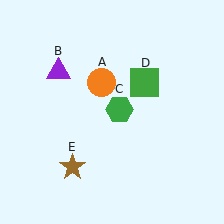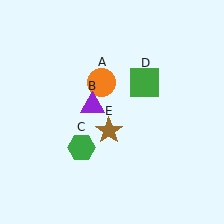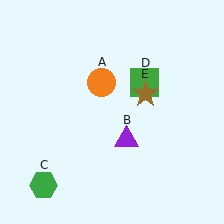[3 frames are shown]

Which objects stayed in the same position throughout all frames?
Orange circle (object A) and green square (object D) remained stationary.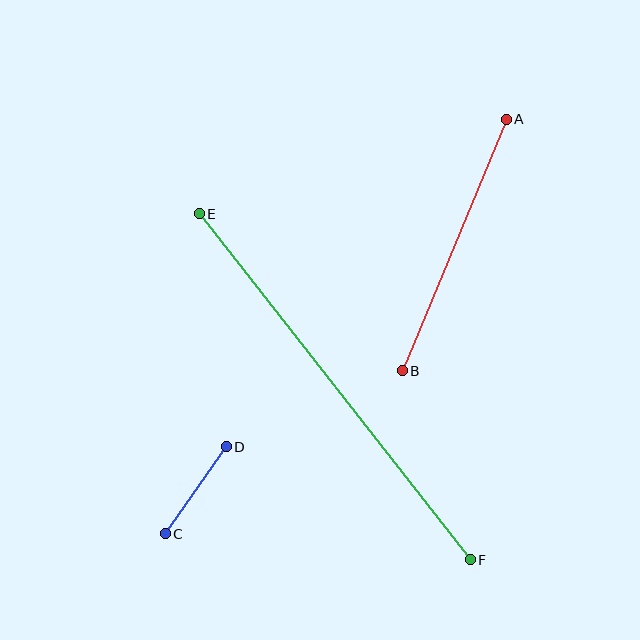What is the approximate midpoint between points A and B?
The midpoint is at approximately (454, 245) pixels.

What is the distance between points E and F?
The distance is approximately 440 pixels.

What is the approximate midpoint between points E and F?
The midpoint is at approximately (335, 387) pixels.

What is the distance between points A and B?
The distance is approximately 272 pixels.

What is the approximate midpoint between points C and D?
The midpoint is at approximately (196, 490) pixels.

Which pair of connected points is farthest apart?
Points E and F are farthest apart.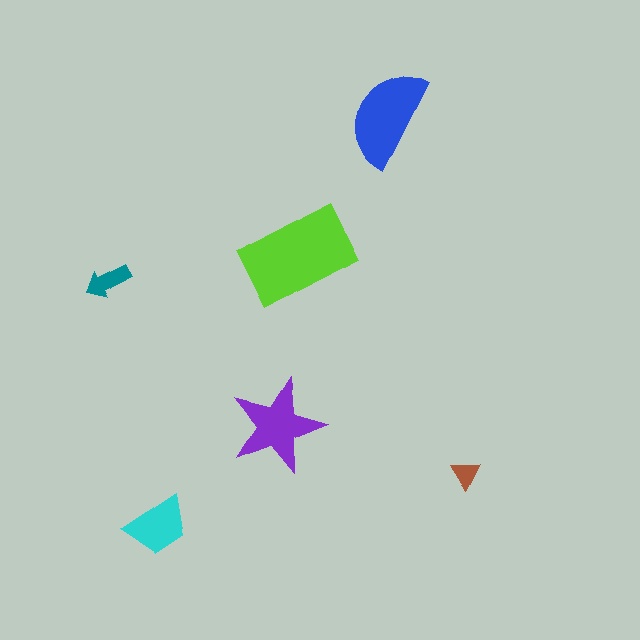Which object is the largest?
The lime rectangle.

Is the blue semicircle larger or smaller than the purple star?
Larger.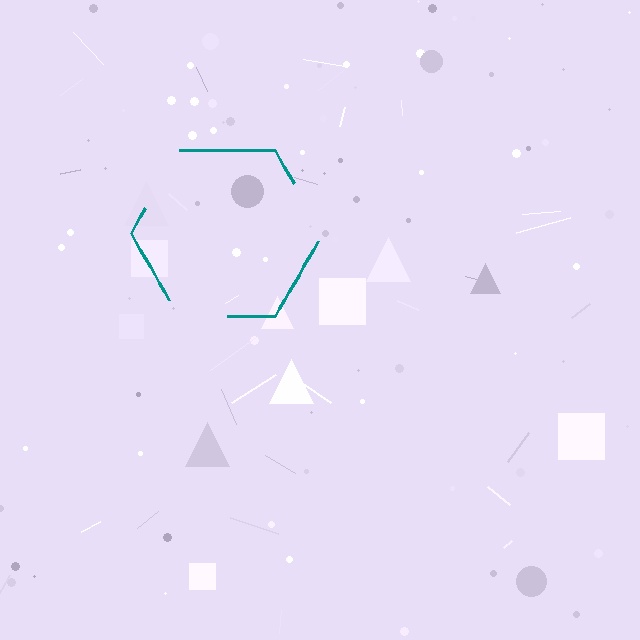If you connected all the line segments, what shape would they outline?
They would outline a hexagon.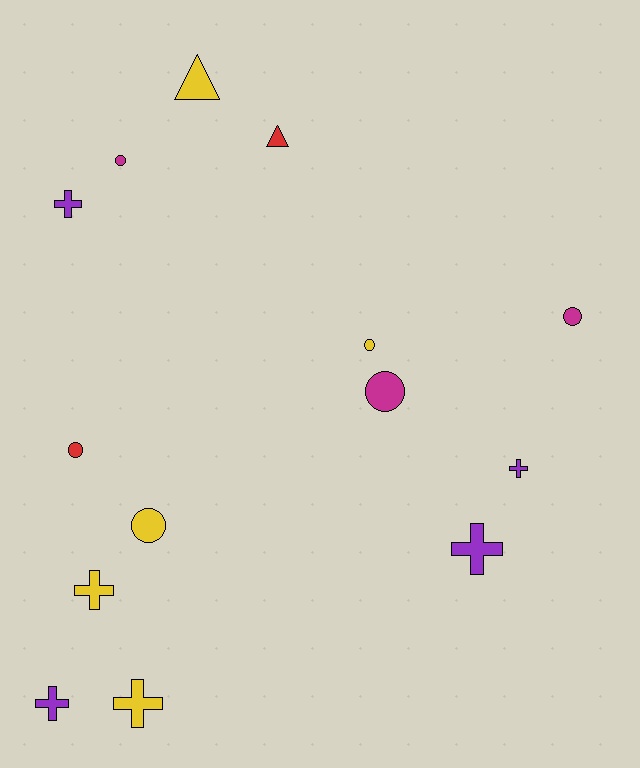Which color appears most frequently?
Yellow, with 5 objects.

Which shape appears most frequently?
Cross, with 6 objects.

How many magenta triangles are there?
There are no magenta triangles.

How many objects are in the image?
There are 14 objects.